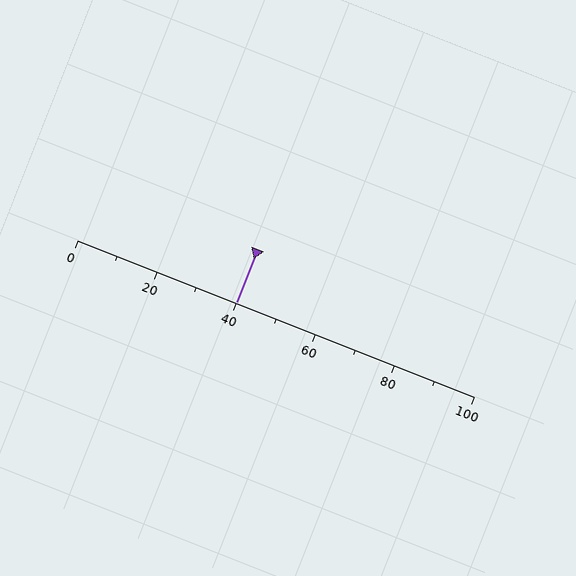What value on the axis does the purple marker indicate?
The marker indicates approximately 40.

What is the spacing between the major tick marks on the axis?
The major ticks are spaced 20 apart.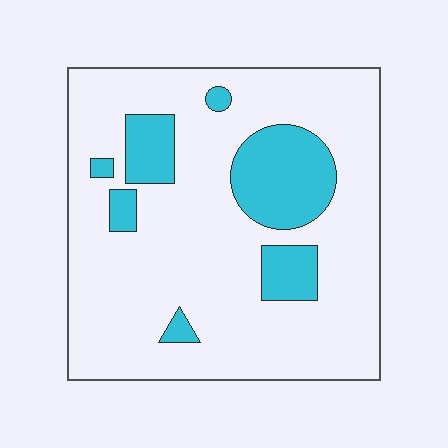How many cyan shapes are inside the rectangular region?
7.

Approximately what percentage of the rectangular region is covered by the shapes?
Approximately 20%.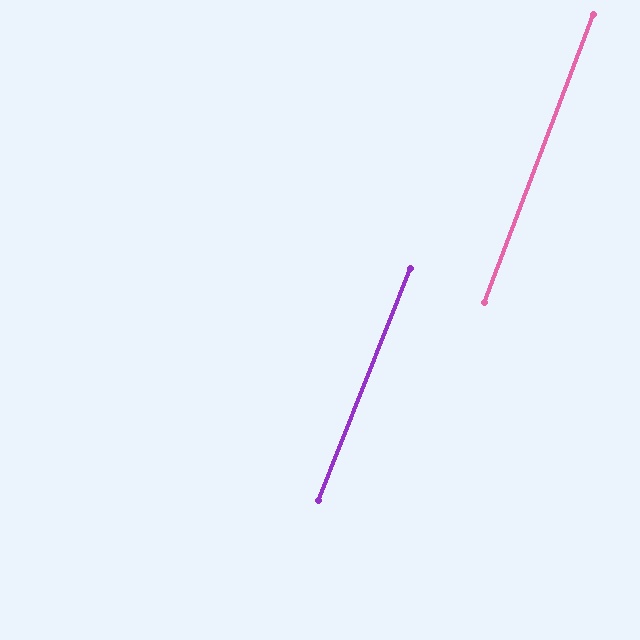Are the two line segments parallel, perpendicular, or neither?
Parallel — their directions differ by only 0.9°.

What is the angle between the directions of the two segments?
Approximately 1 degree.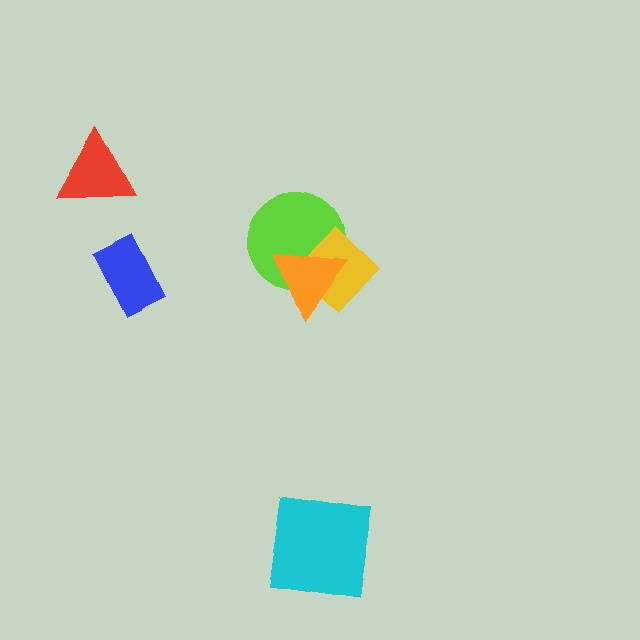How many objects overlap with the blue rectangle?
0 objects overlap with the blue rectangle.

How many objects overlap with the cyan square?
0 objects overlap with the cyan square.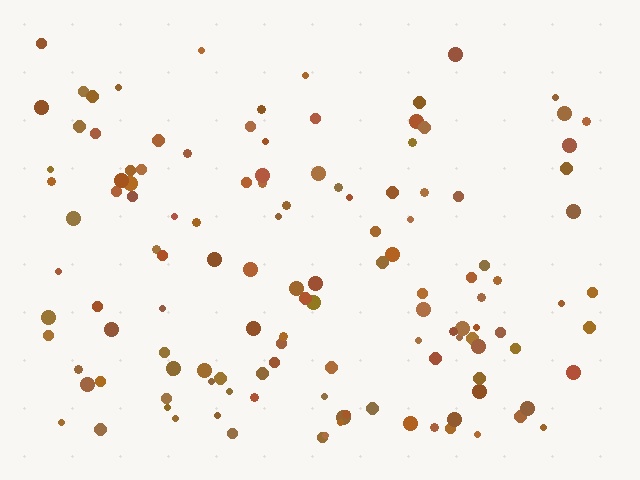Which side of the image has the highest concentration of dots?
The bottom.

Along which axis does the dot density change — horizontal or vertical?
Vertical.